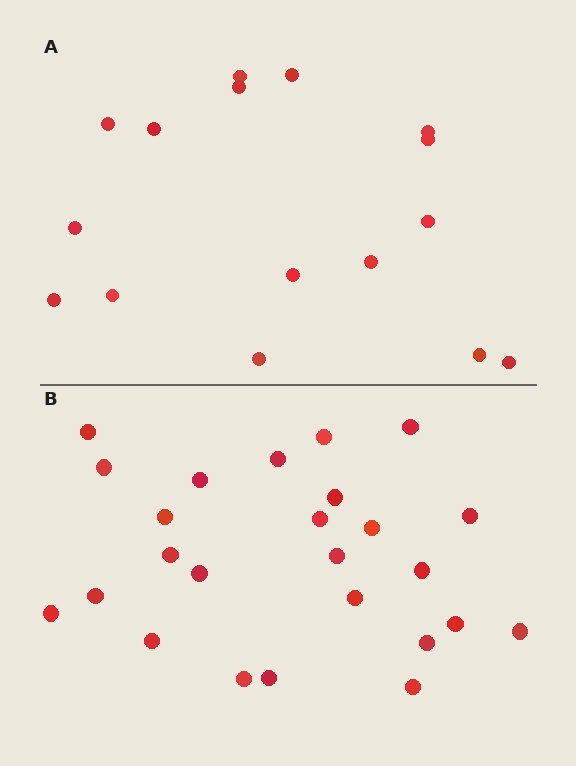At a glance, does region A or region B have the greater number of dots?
Region B (the bottom region) has more dots.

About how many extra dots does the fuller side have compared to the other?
Region B has roughly 8 or so more dots than region A.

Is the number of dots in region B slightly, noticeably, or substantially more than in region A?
Region B has substantially more. The ratio is roughly 1.6 to 1.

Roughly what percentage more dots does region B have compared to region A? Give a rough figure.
About 55% more.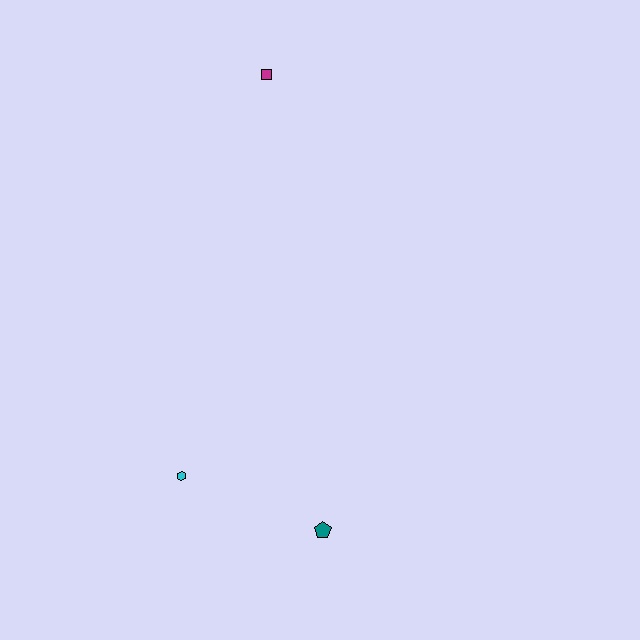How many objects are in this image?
There are 3 objects.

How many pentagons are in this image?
There is 1 pentagon.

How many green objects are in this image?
There are no green objects.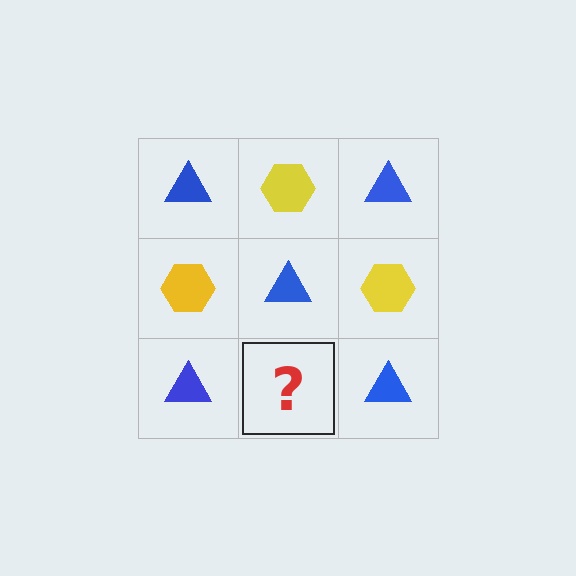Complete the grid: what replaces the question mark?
The question mark should be replaced with a yellow hexagon.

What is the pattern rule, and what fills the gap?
The rule is that it alternates blue triangle and yellow hexagon in a checkerboard pattern. The gap should be filled with a yellow hexagon.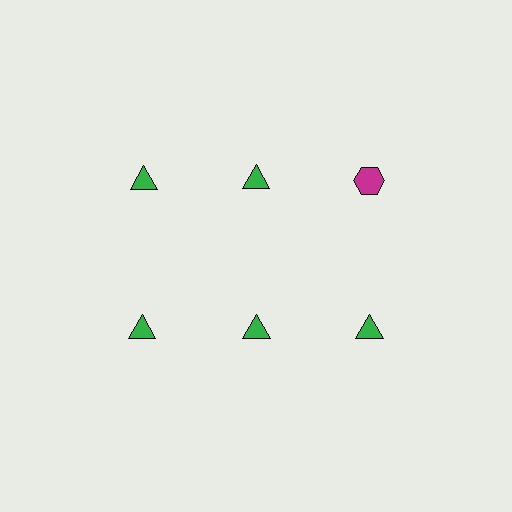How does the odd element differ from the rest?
It differs in both color (magenta instead of green) and shape (hexagon instead of triangle).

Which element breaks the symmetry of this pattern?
The magenta hexagon in the top row, center column breaks the symmetry. All other shapes are green triangles.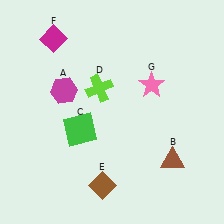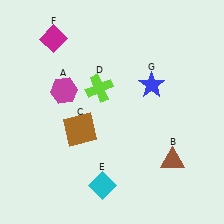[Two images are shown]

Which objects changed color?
C changed from green to brown. E changed from brown to cyan. G changed from pink to blue.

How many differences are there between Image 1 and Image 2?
There are 3 differences between the two images.